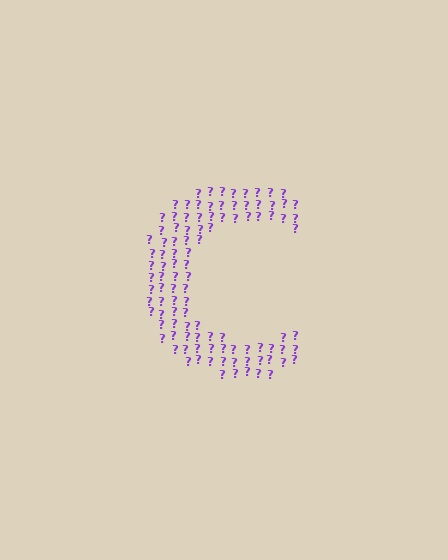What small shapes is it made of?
It is made of small question marks.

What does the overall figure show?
The overall figure shows the letter C.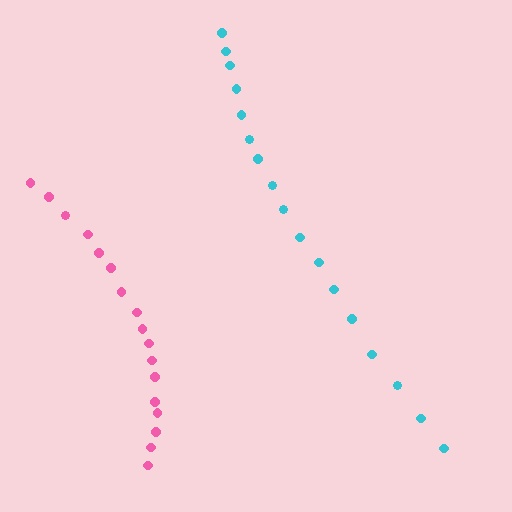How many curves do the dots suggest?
There are 2 distinct paths.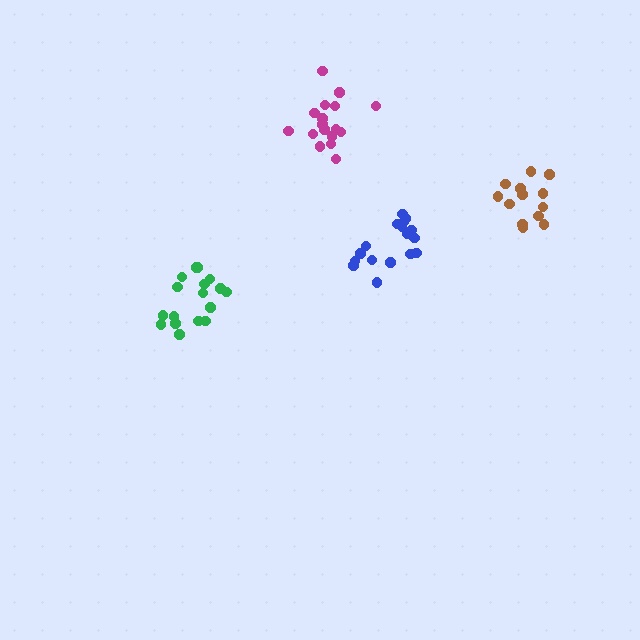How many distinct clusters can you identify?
There are 4 distinct clusters.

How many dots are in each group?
Group 1: 17 dots, Group 2: 18 dots, Group 3: 13 dots, Group 4: 17 dots (65 total).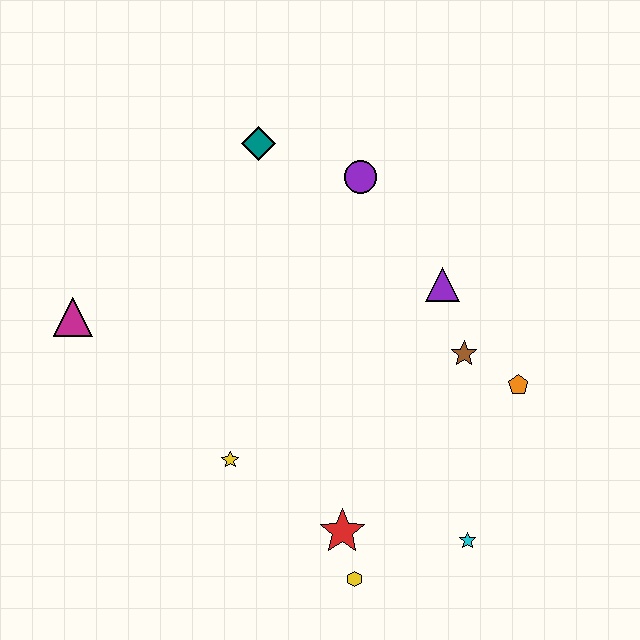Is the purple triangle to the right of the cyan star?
No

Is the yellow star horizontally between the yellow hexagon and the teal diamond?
No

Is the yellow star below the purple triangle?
Yes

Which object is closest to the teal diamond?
The purple circle is closest to the teal diamond.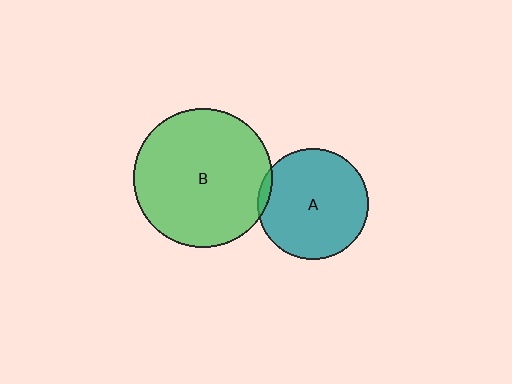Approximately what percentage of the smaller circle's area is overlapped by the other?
Approximately 5%.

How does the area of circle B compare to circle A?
Approximately 1.6 times.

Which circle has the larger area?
Circle B (green).